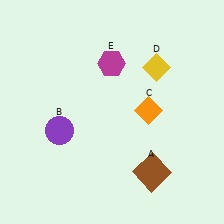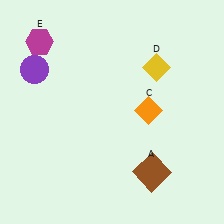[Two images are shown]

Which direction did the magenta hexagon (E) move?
The magenta hexagon (E) moved left.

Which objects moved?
The objects that moved are: the purple circle (B), the magenta hexagon (E).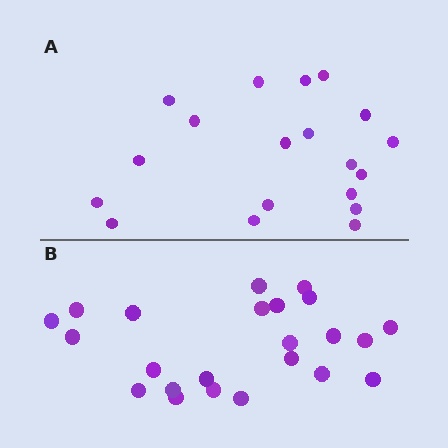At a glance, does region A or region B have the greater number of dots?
Region B (the bottom region) has more dots.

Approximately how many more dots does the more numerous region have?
Region B has about 4 more dots than region A.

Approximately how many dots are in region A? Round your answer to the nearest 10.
About 20 dots. (The exact count is 19, which rounds to 20.)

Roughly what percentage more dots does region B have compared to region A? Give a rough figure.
About 20% more.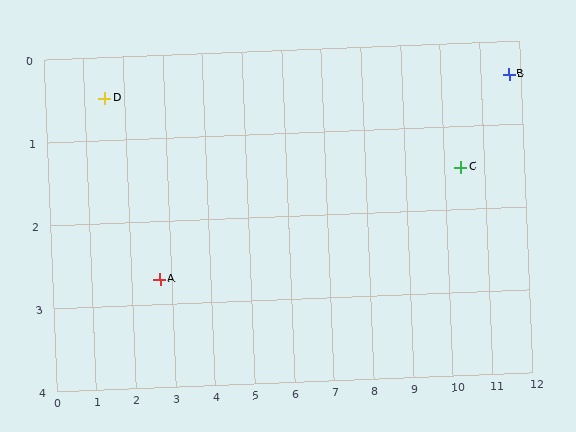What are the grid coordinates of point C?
Point C is at approximately (10.4, 1.5).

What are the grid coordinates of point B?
Point B is at approximately (11.7, 0.4).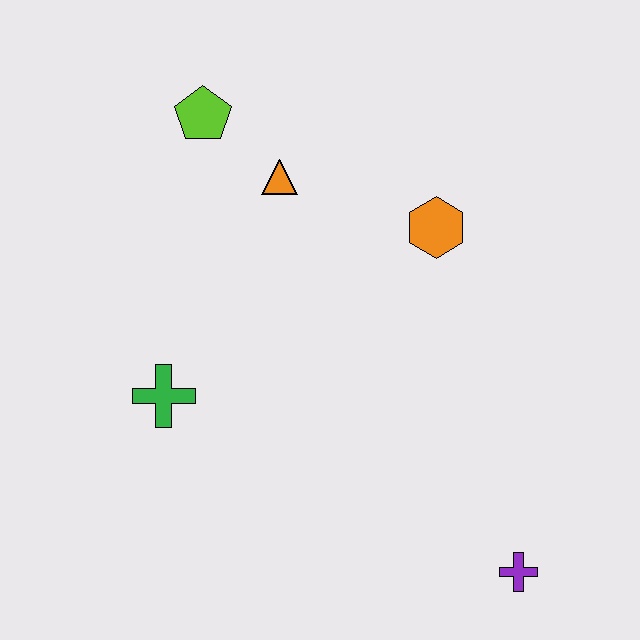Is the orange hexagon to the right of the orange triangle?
Yes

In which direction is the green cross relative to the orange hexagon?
The green cross is to the left of the orange hexagon.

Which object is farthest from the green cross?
The purple cross is farthest from the green cross.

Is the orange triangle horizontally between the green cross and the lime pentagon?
No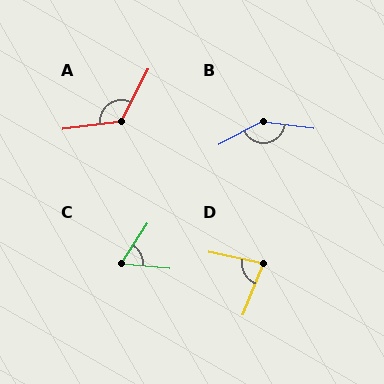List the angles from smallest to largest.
C (62°), D (81°), A (124°), B (145°).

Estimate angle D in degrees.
Approximately 81 degrees.